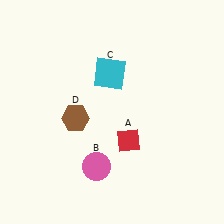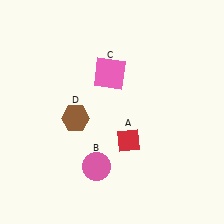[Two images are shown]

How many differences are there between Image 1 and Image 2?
There is 1 difference between the two images.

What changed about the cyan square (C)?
In Image 1, C is cyan. In Image 2, it changed to pink.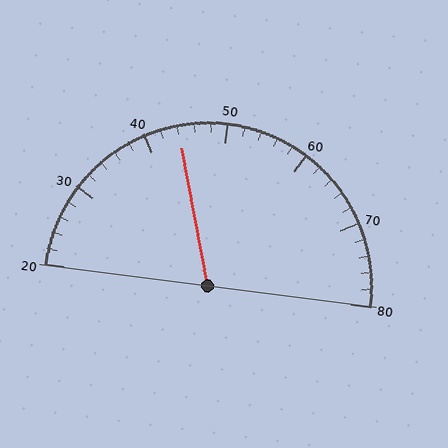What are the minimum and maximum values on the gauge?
The gauge ranges from 20 to 80.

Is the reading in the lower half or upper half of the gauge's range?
The reading is in the lower half of the range (20 to 80).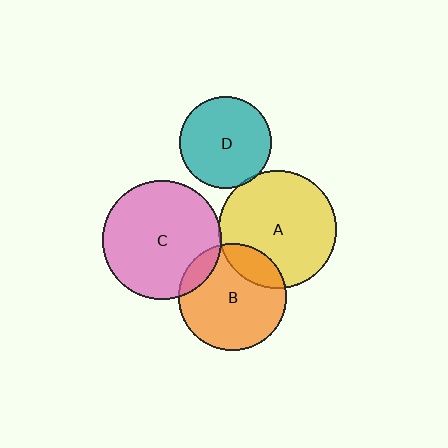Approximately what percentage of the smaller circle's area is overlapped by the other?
Approximately 5%.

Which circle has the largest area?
Circle C (pink).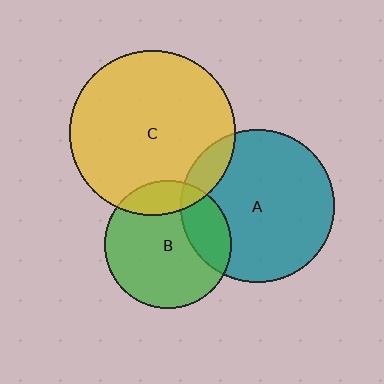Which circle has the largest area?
Circle C (yellow).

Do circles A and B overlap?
Yes.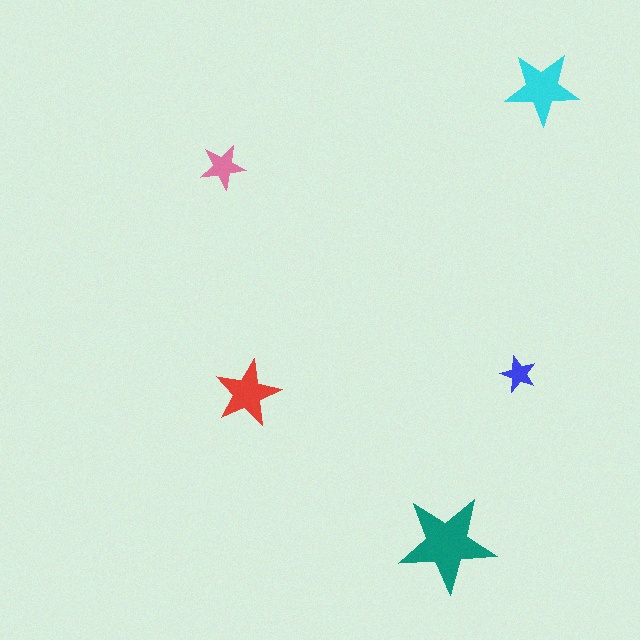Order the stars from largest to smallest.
the teal one, the cyan one, the red one, the pink one, the blue one.